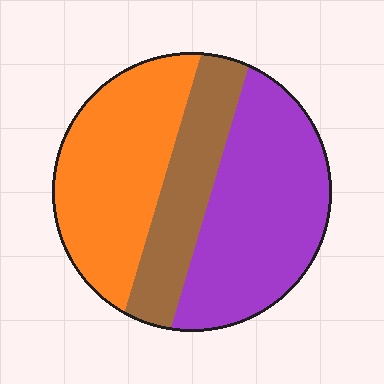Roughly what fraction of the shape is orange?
Orange takes up about three eighths (3/8) of the shape.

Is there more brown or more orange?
Orange.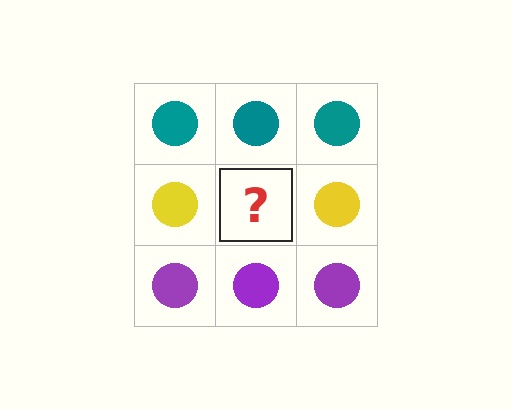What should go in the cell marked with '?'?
The missing cell should contain a yellow circle.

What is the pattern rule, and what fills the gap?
The rule is that each row has a consistent color. The gap should be filled with a yellow circle.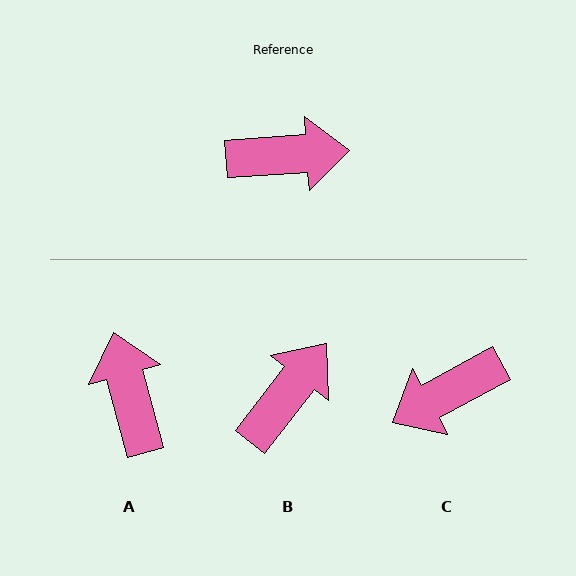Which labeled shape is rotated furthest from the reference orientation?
C, about 156 degrees away.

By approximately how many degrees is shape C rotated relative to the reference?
Approximately 156 degrees clockwise.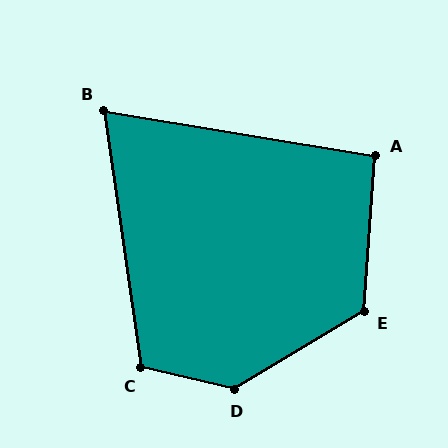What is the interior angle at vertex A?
Approximately 96 degrees (obtuse).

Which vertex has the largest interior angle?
D, at approximately 136 degrees.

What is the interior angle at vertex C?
Approximately 112 degrees (obtuse).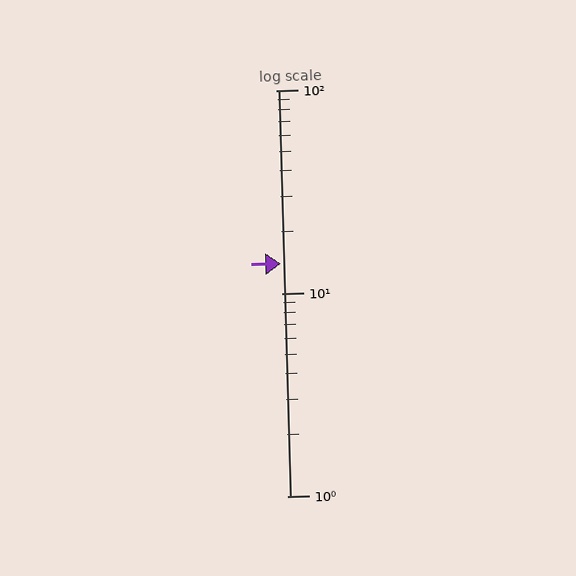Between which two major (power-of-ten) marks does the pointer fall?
The pointer is between 10 and 100.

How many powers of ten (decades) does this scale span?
The scale spans 2 decades, from 1 to 100.